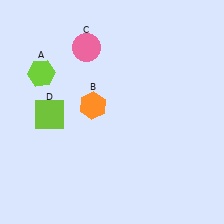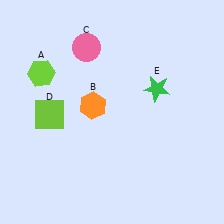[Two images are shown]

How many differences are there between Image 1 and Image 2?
There is 1 difference between the two images.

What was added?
A green star (E) was added in Image 2.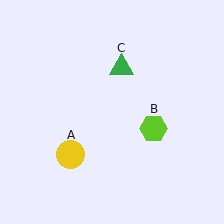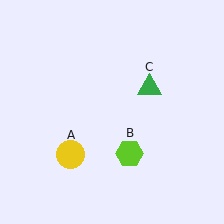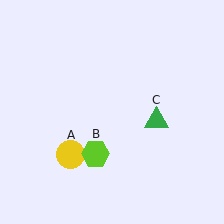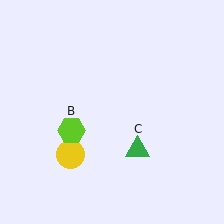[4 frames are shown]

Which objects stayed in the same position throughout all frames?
Yellow circle (object A) remained stationary.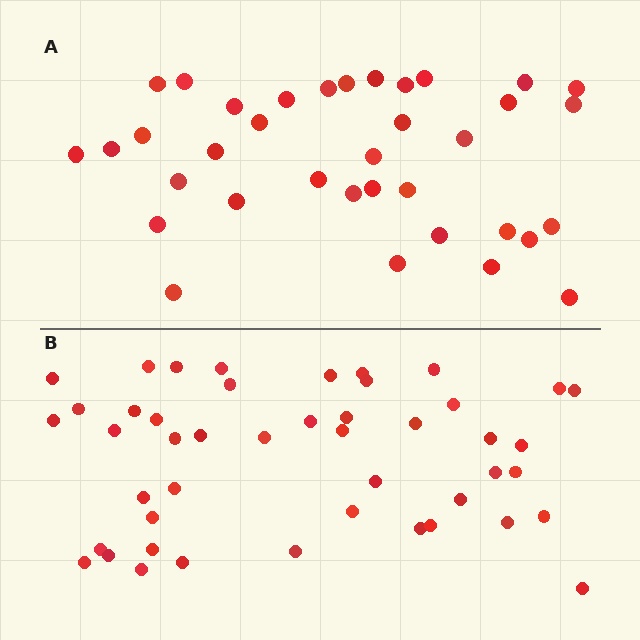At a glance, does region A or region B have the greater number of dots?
Region B (the bottom region) has more dots.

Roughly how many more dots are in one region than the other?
Region B has roughly 10 or so more dots than region A.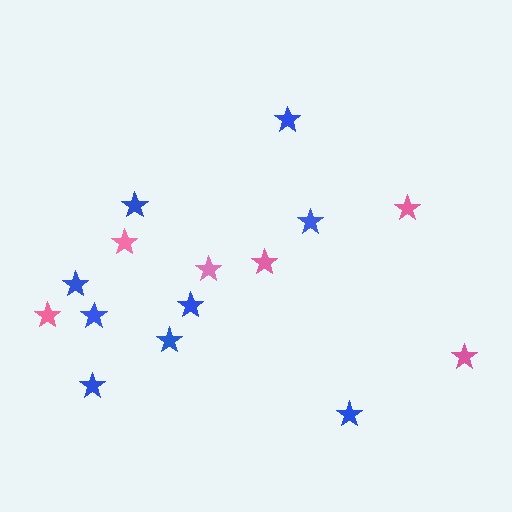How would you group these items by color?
There are 2 groups: one group of blue stars (9) and one group of pink stars (6).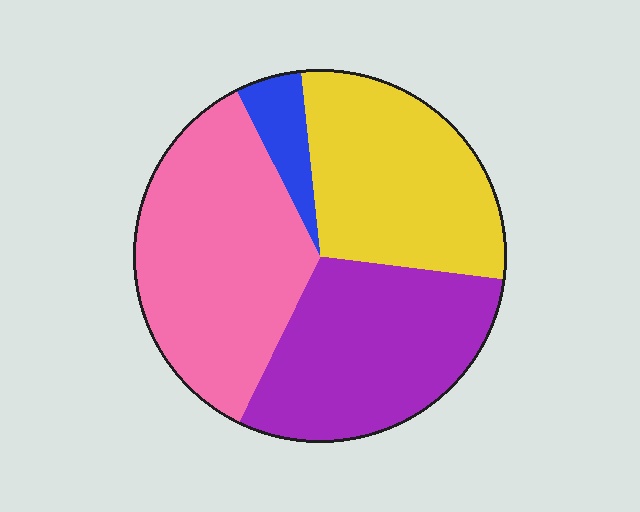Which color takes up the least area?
Blue, at roughly 5%.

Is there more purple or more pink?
Pink.